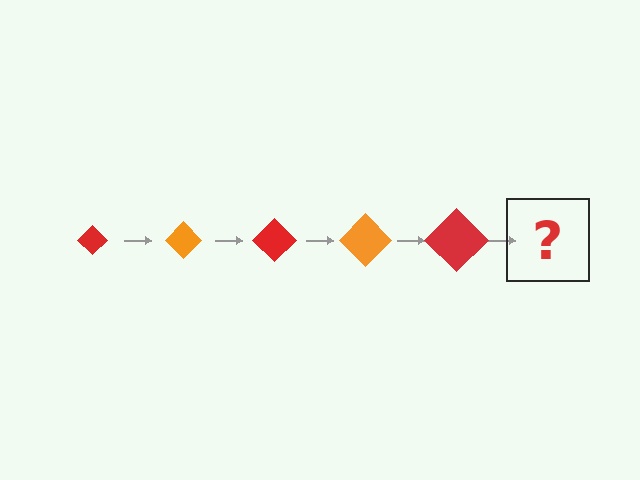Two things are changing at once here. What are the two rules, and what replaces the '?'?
The two rules are that the diamond grows larger each step and the color cycles through red and orange. The '?' should be an orange diamond, larger than the previous one.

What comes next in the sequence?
The next element should be an orange diamond, larger than the previous one.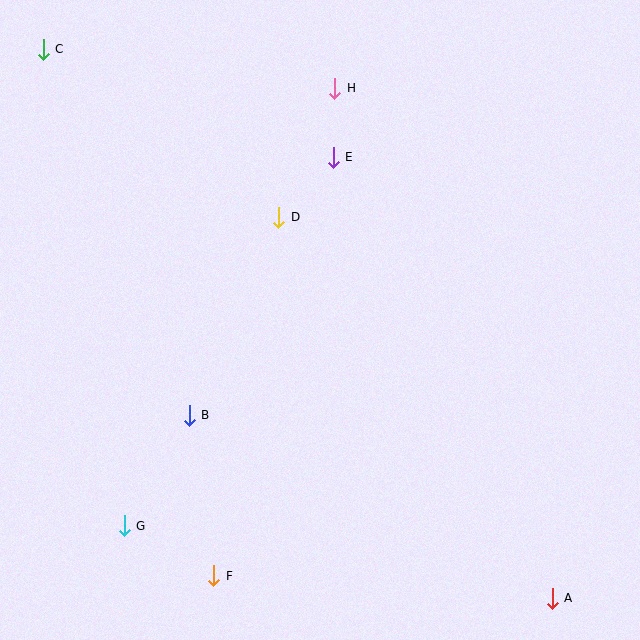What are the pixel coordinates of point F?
Point F is at (214, 576).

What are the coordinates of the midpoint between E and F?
The midpoint between E and F is at (274, 367).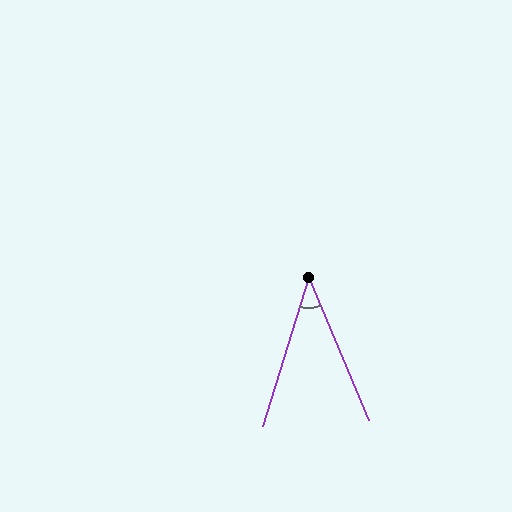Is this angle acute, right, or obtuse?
It is acute.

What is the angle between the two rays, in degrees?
Approximately 40 degrees.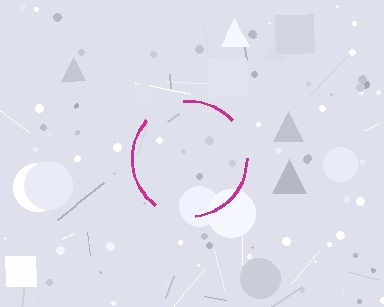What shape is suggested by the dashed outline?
The dashed outline suggests a circle.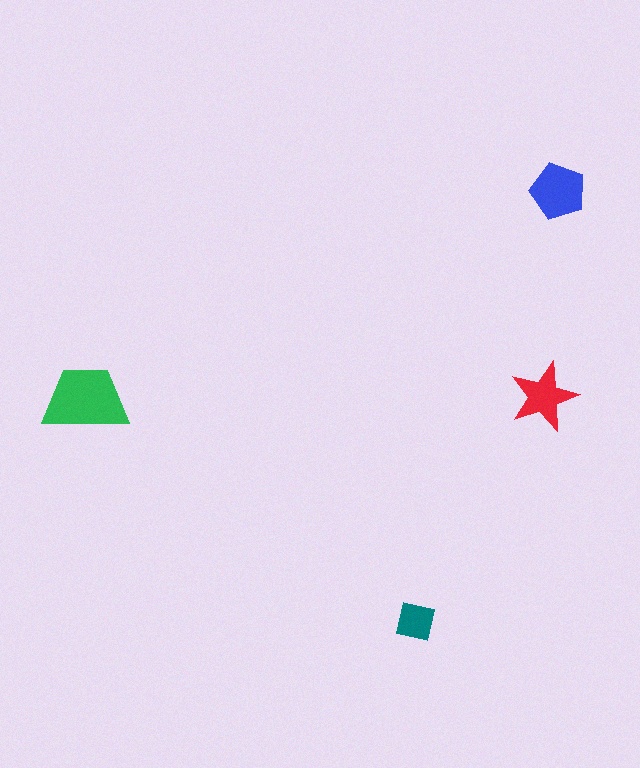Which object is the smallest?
The teal square.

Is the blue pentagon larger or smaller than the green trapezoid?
Smaller.